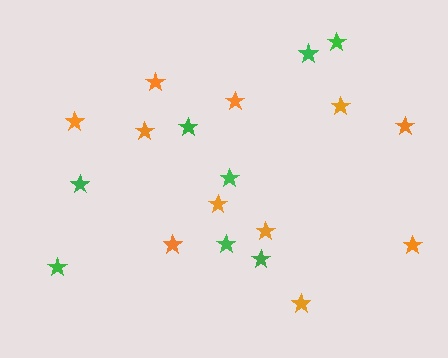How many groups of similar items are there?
There are 2 groups: one group of green stars (8) and one group of orange stars (11).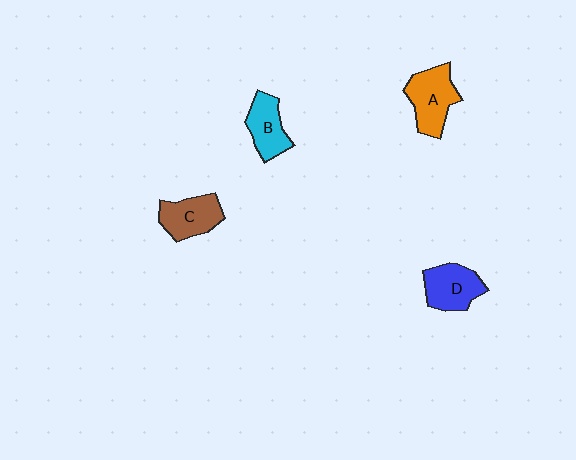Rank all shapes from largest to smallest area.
From largest to smallest: A (orange), D (blue), C (brown), B (cyan).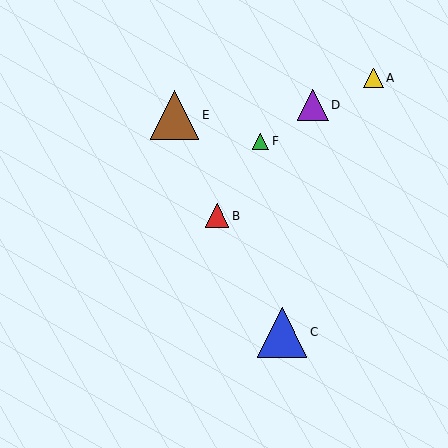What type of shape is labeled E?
Shape E is a brown triangle.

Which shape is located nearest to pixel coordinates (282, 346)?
The blue triangle (labeled C) at (282, 332) is nearest to that location.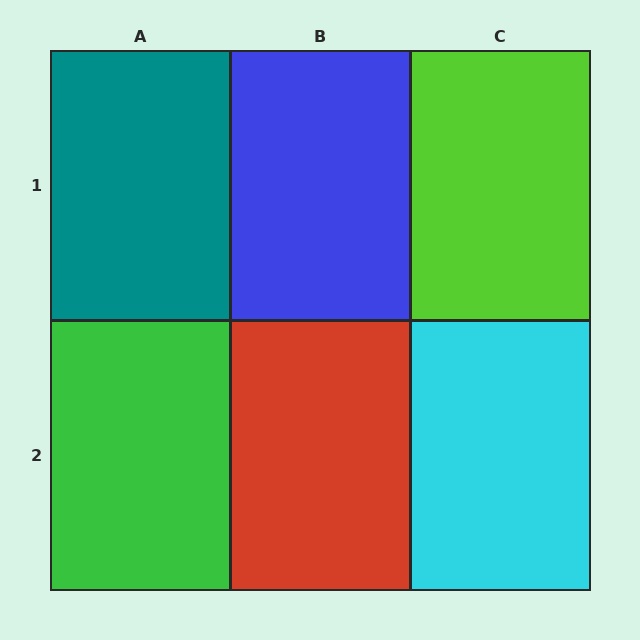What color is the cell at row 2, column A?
Green.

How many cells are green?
1 cell is green.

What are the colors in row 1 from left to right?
Teal, blue, lime.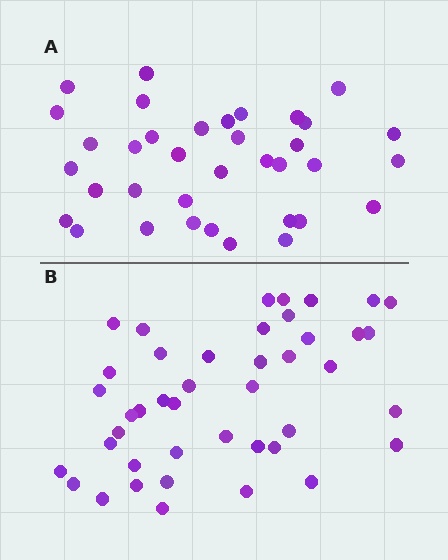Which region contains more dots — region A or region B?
Region B (the bottom region) has more dots.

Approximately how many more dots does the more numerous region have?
Region B has roughly 8 or so more dots than region A.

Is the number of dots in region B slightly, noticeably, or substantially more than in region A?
Region B has only slightly more — the two regions are fairly close. The ratio is roughly 1.2 to 1.